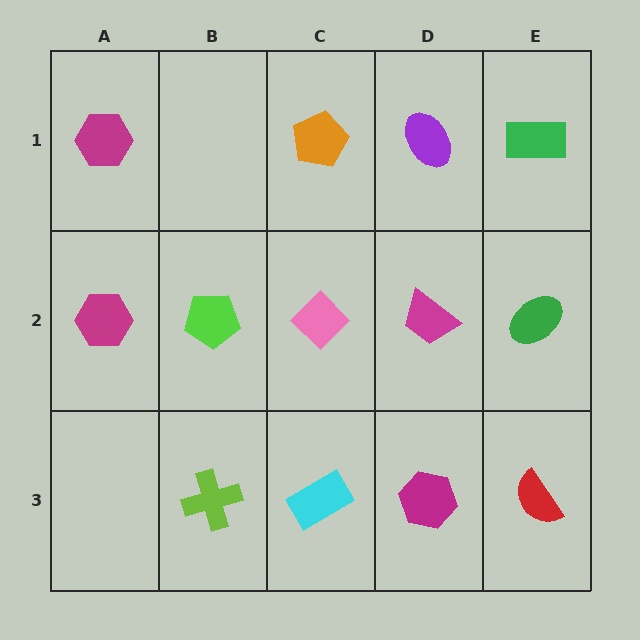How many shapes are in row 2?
5 shapes.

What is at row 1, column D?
A purple ellipse.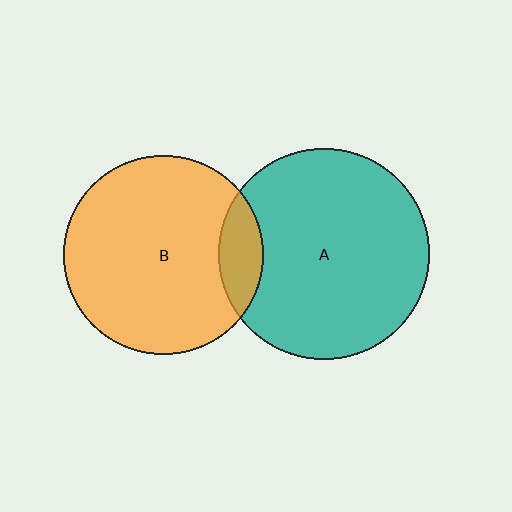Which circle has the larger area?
Circle A (teal).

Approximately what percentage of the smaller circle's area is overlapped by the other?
Approximately 15%.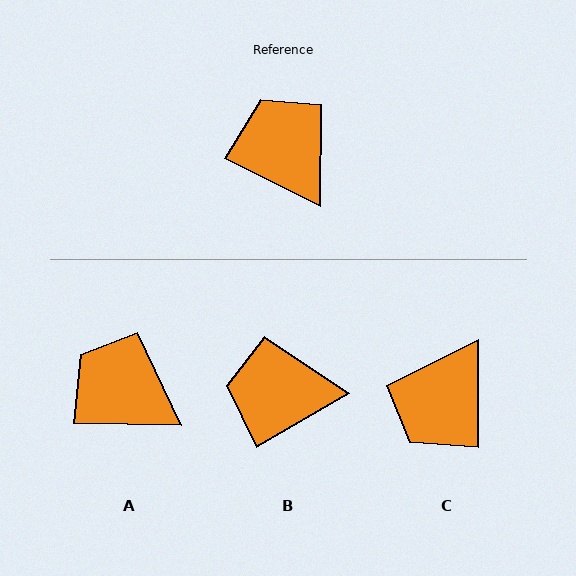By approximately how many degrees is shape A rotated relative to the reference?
Approximately 26 degrees counter-clockwise.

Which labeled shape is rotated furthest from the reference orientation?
C, about 117 degrees away.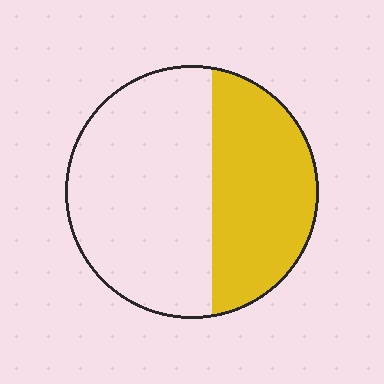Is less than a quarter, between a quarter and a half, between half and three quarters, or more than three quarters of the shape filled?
Between a quarter and a half.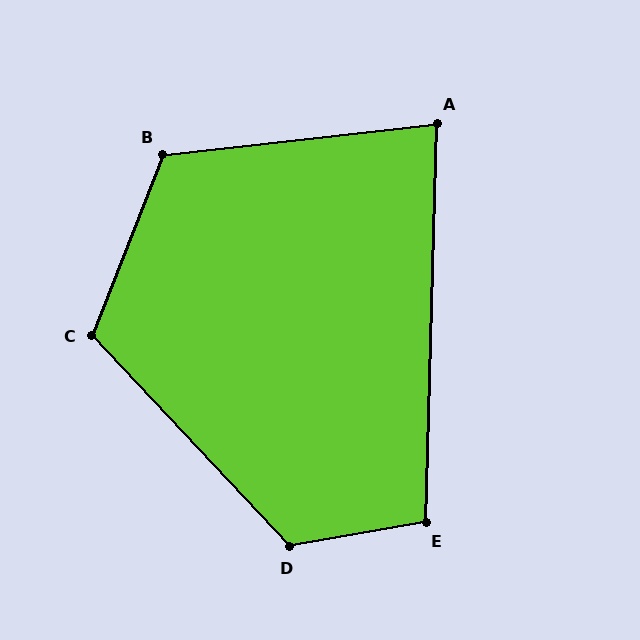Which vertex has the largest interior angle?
D, at approximately 123 degrees.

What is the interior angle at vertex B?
Approximately 118 degrees (obtuse).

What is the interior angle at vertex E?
Approximately 102 degrees (obtuse).